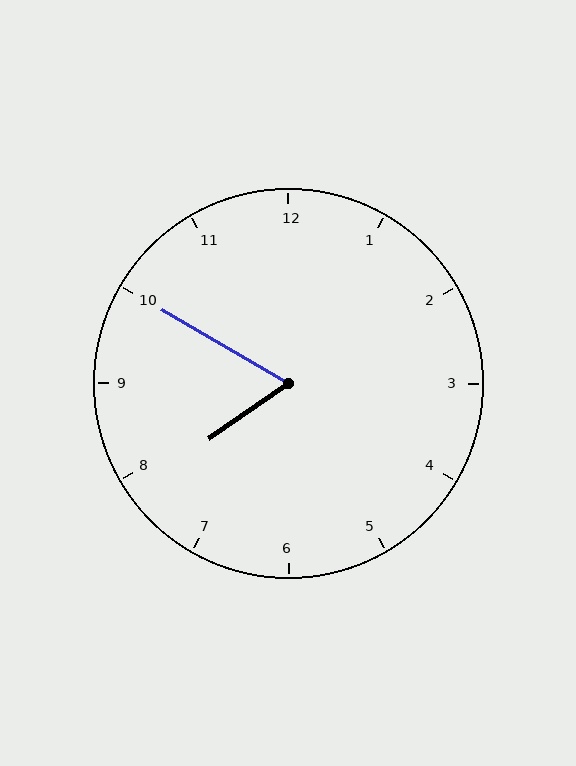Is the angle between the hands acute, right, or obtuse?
It is acute.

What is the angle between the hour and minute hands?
Approximately 65 degrees.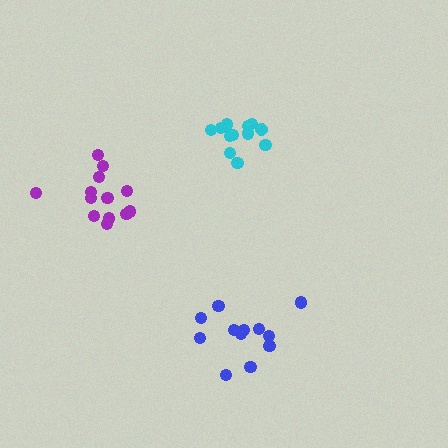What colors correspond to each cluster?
The clusters are colored: purple, blue, cyan.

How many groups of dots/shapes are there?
There are 3 groups.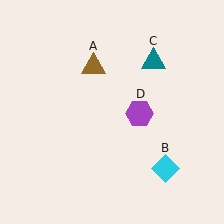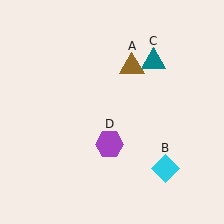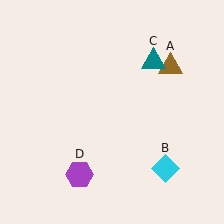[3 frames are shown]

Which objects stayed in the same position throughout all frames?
Cyan diamond (object B) and teal triangle (object C) remained stationary.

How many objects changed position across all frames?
2 objects changed position: brown triangle (object A), purple hexagon (object D).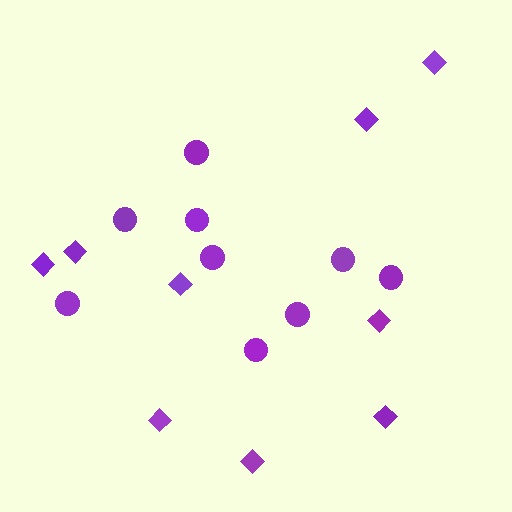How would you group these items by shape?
There are 2 groups: one group of diamonds (9) and one group of circles (9).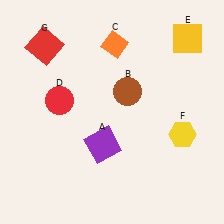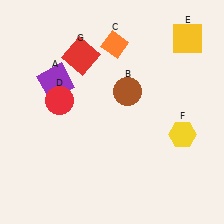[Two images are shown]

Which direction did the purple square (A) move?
The purple square (A) moved up.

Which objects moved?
The objects that moved are: the purple square (A), the red square (G).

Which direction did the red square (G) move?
The red square (G) moved right.